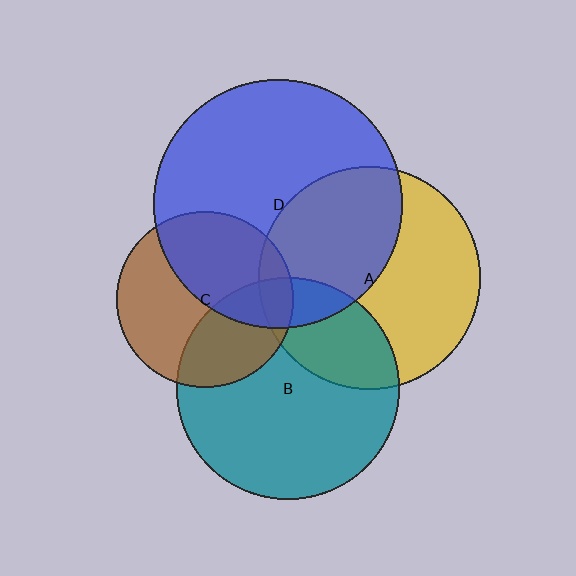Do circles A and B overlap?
Yes.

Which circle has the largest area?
Circle D (blue).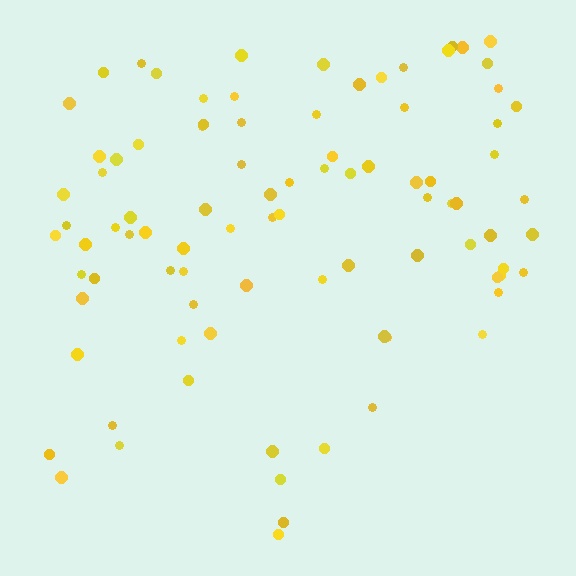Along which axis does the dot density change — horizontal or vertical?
Vertical.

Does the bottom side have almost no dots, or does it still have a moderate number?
Still a moderate number, just noticeably fewer than the top.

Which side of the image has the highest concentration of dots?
The top.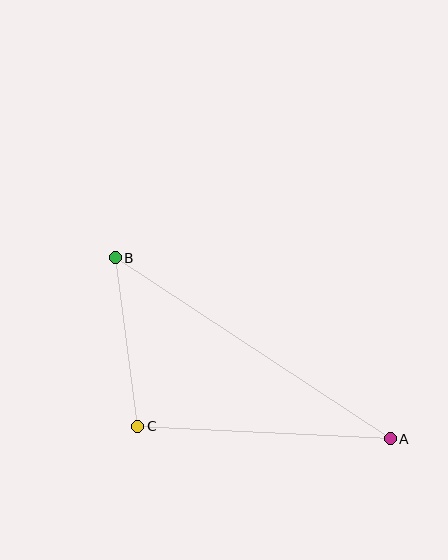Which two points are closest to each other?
Points B and C are closest to each other.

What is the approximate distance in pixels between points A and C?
The distance between A and C is approximately 253 pixels.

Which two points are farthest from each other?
Points A and B are farthest from each other.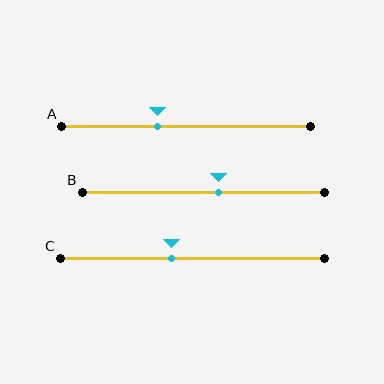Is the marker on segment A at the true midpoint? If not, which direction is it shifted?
No, the marker on segment A is shifted to the left by about 11% of the segment length.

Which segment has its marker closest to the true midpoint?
Segment B has its marker closest to the true midpoint.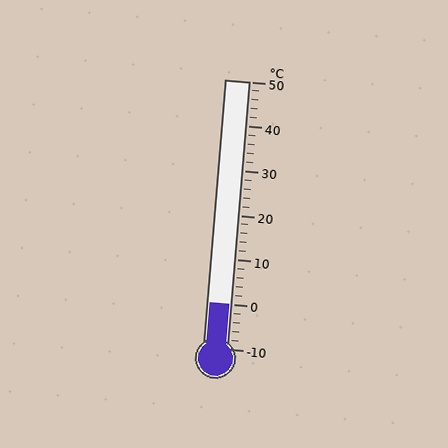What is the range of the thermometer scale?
The thermometer scale ranges from -10°C to 50°C.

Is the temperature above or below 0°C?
The temperature is at 0°C.